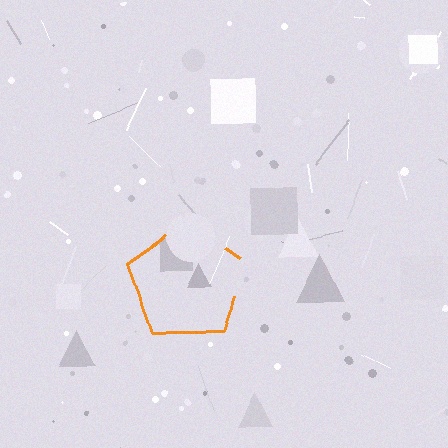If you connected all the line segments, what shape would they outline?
They would outline a pentagon.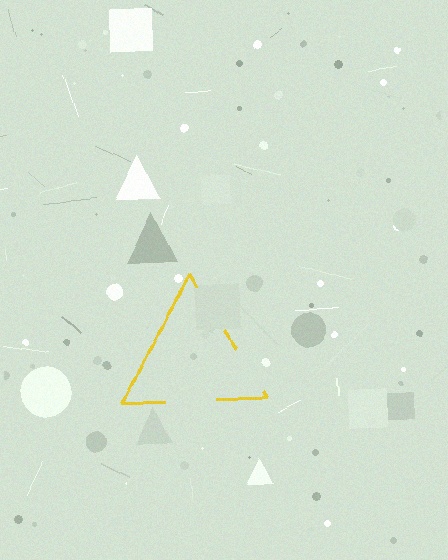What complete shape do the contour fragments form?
The contour fragments form a triangle.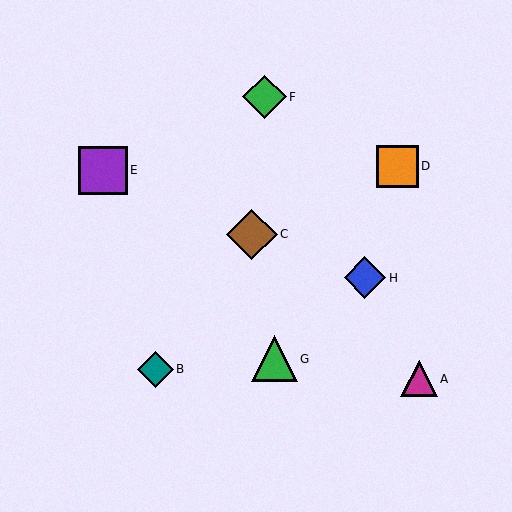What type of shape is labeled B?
Shape B is a teal diamond.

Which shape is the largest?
The brown diamond (labeled C) is the largest.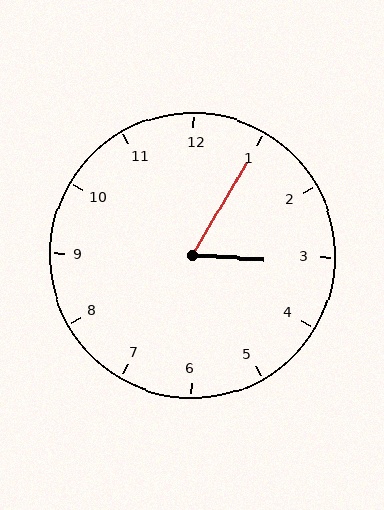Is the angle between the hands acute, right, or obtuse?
It is acute.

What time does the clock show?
3:05.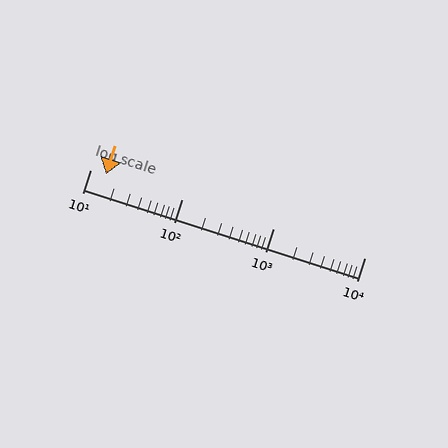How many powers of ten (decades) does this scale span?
The scale spans 3 decades, from 10 to 10000.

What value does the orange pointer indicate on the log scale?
The pointer indicates approximately 15.